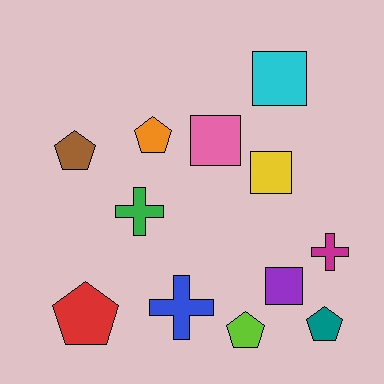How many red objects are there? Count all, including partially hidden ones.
There is 1 red object.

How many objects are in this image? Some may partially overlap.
There are 12 objects.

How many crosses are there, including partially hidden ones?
There are 3 crosses.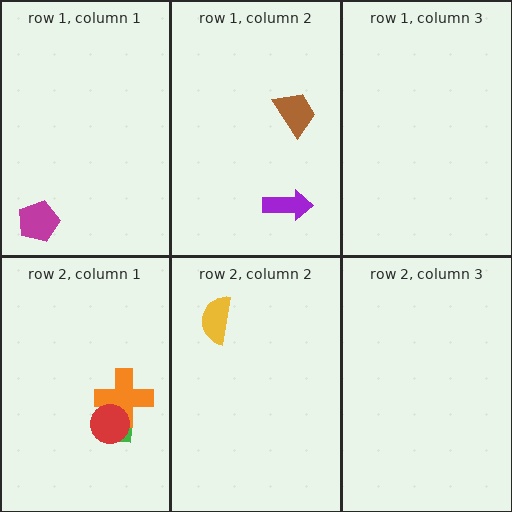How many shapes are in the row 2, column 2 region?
1.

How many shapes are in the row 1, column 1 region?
1.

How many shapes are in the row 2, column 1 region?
3.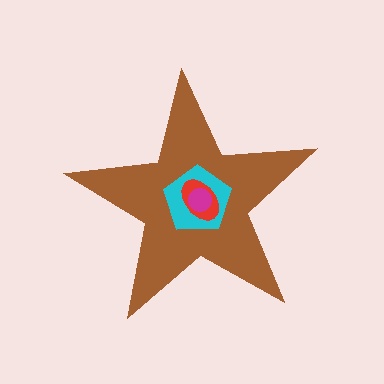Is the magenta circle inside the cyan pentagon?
Yes.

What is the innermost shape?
The magenta circle.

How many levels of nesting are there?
4.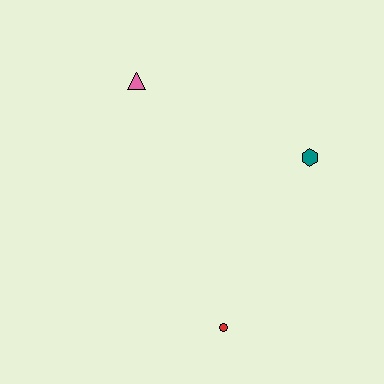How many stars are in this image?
There are no stars.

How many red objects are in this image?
There is 1 red object.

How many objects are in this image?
There are 3 objects.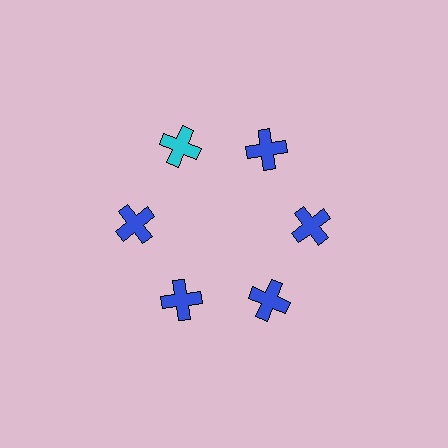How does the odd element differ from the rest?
It has a different color: cyan instead of blue.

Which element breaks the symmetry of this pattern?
The cyan cross at roughly the 11 o'clock position breaks the symmetry. All other shapes are blue crosses.